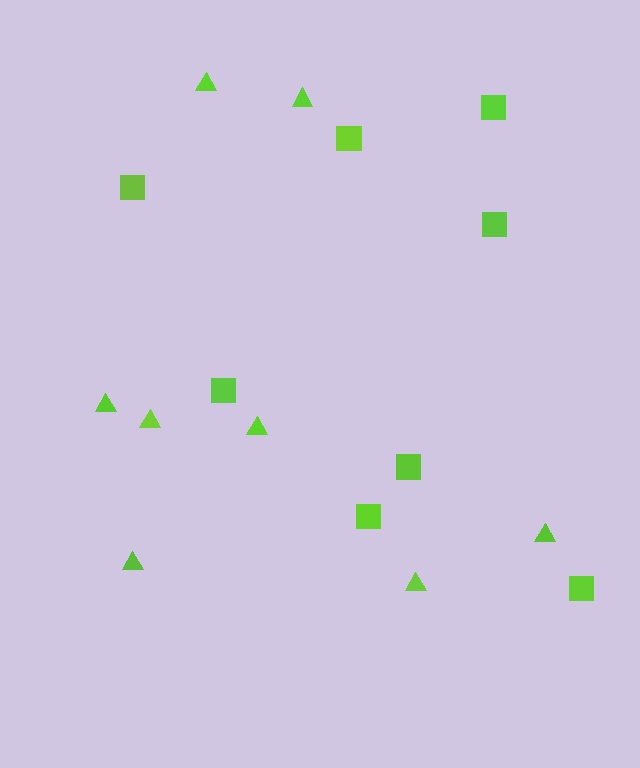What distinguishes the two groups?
There are 2 groups: one group of squares (8) and one group of triangles (8).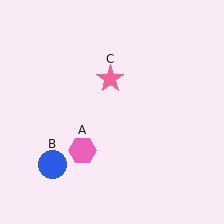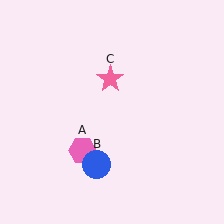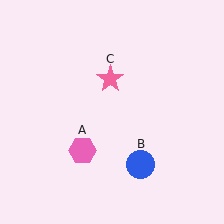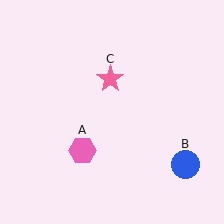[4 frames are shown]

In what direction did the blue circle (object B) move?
The blue circle (object B) moved right.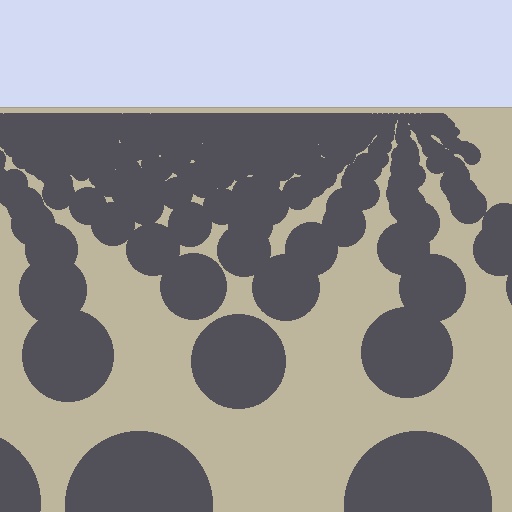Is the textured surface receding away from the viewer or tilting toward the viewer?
The surface is receding away from the viewer. Texture elements get smaller and denser toward the top.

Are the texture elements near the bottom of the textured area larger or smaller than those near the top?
Larger. Near the bottom, elements are closer to the viewer and appear at a bigger on-screen size.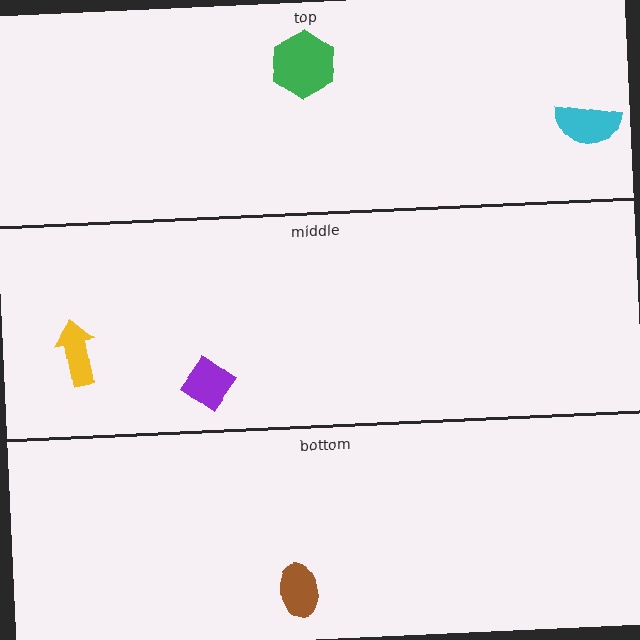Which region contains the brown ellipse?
The bottom region.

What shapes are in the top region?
The cyan semicircle, the green hexagon.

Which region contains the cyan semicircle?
The top region.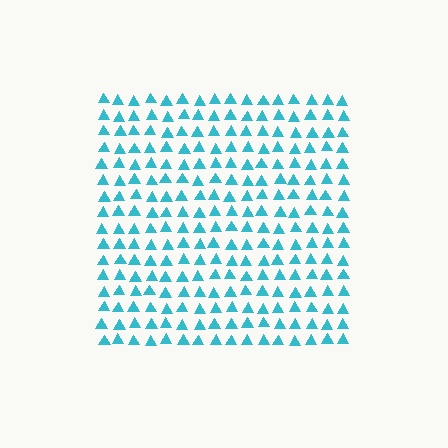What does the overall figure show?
The overall figure shows a square.